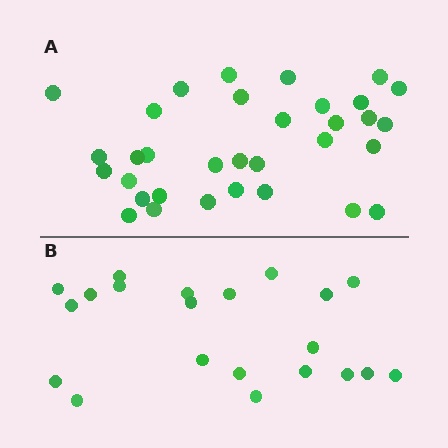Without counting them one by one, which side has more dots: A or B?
Region A (the top region) has more dots.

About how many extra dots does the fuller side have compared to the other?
Region A has roughly 12 or so more dots than region B.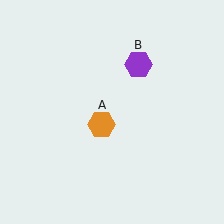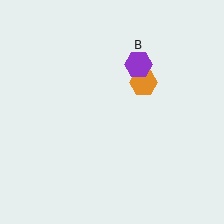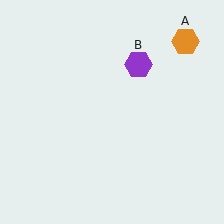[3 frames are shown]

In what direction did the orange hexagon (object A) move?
The orange hexagon (object A) moved up and to the right.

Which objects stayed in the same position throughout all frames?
Purple hexagon (object B) remained stationary.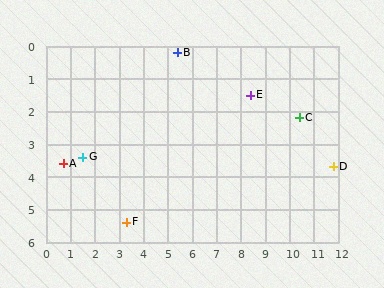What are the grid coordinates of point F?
Point F is at approximately (3.3, 5.4).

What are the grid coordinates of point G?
Point G is at approximately (1.5, 3.4).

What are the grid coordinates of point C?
Point C is at approximately (10.4, 2.2).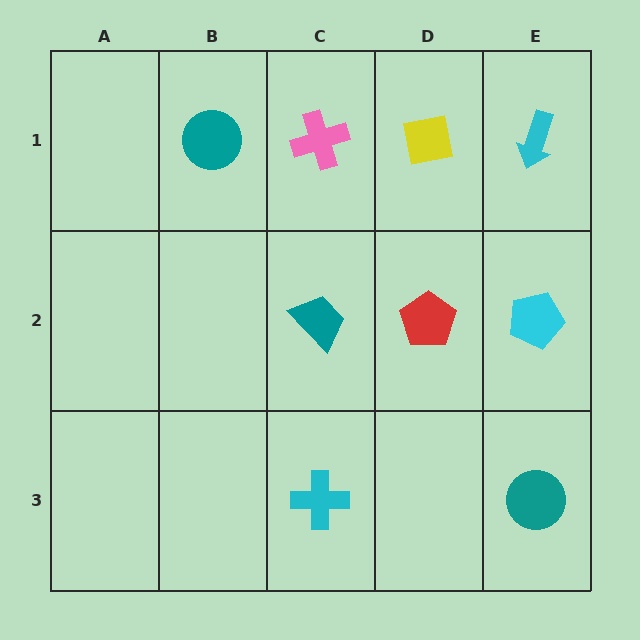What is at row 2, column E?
A cyan pentagon.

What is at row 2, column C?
A teal trapezoid.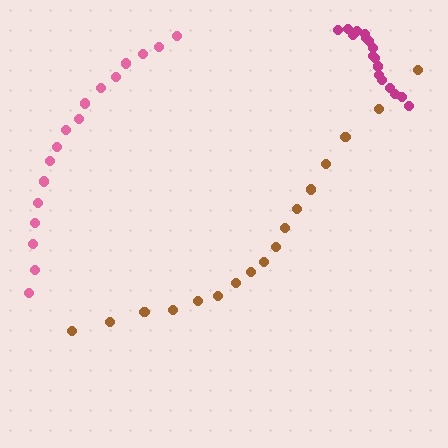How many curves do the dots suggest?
There are 3 distinct paths.